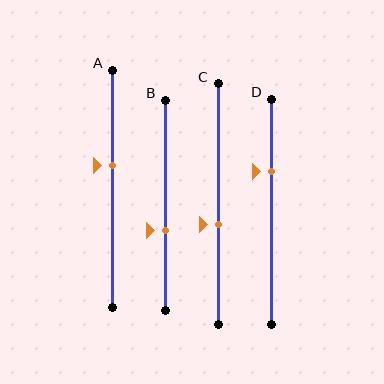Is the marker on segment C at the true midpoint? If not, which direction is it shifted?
No, the marker on segment C is shifted downward by about 9% of the segment length.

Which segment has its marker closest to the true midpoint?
Segment C has its marker closest to the true midpoint.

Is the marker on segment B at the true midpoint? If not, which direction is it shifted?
No, the marker on segment B is shifted downward by about 12% of the segment length.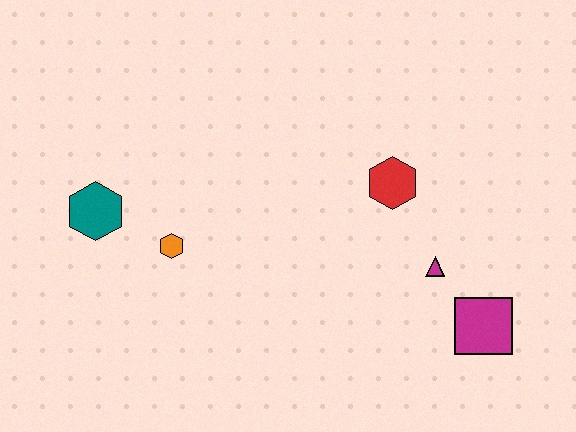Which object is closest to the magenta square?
The magenta triangle is closest to the magenta square.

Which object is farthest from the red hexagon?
The teal hexagon is farthest from the red hexagon.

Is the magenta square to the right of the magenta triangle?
Yes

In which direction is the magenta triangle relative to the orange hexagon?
The magenta triangle is to the right of the orange hexagon.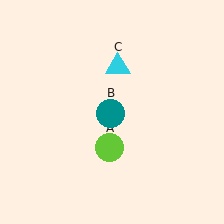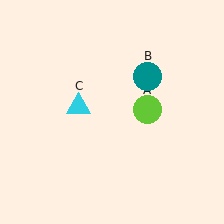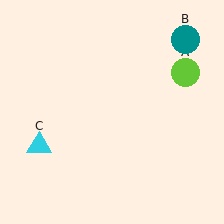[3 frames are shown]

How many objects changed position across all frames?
3 objects changed position: lime circle (object A), teal circle (object B), cyan triangle (object C).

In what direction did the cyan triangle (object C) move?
The cyan triangle (object C) moved down and to the left.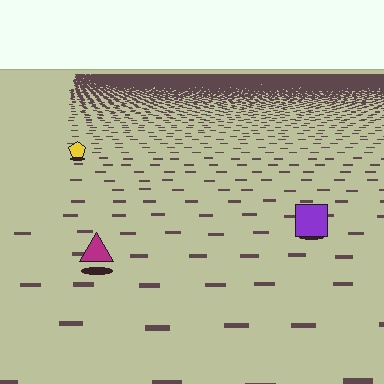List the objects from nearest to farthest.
From nearest to farthest: the magenta triangle, the purple square, the yellow pentagon.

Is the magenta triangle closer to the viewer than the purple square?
Yes. The magenta triangle is closer — you can tell from the texture gradient: the ground texture is coarser near it.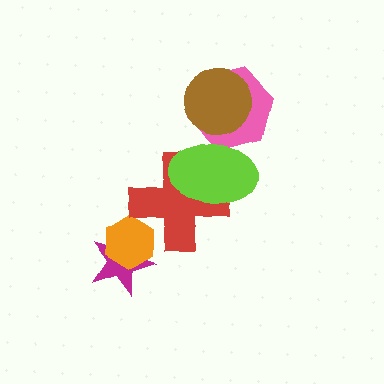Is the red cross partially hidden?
Yes, it is partially covered by another shape.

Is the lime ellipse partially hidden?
No, no other shape covers it.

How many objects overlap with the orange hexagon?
2 objects overlap with the orange hexagon.